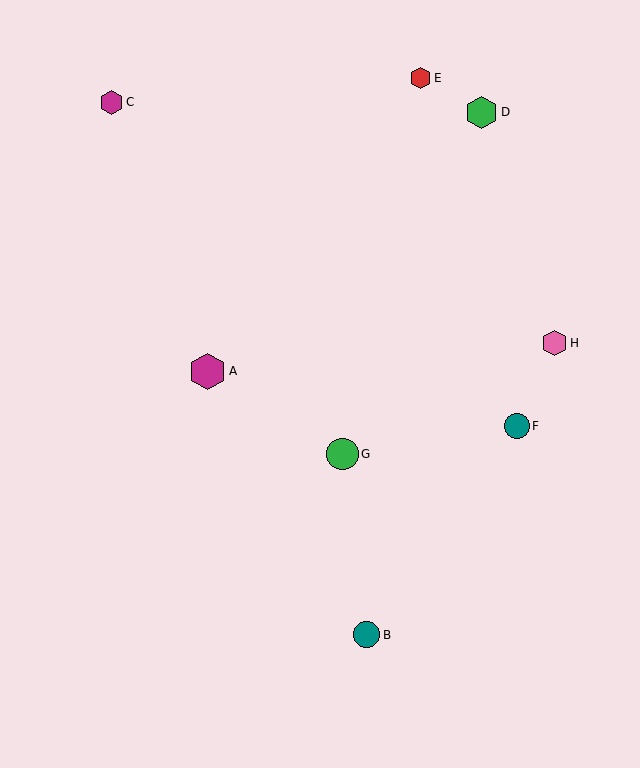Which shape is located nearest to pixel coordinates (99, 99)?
The magenta hexagon (labeled C) at (112, 102) is nearest to that location.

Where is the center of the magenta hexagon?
The center of the magenta hexagon is at (112, 102).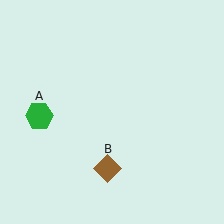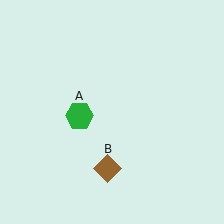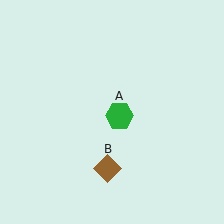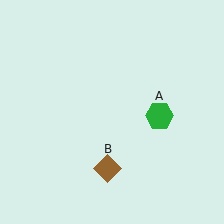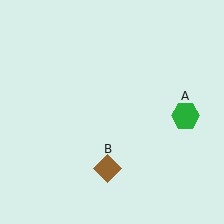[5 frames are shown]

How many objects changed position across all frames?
1 object changed position: green hexagon (object A).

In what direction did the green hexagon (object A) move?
The green hexagon (object A) moved right.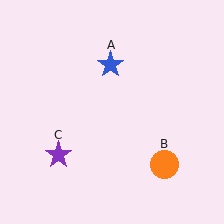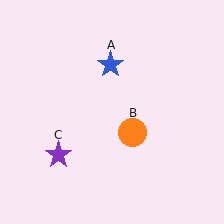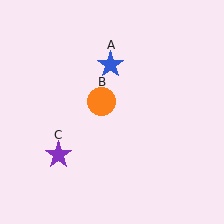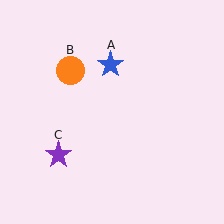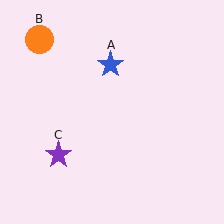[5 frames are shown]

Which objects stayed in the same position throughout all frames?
Blue star (object A) and purple star (object C) remained stationary.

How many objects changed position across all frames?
1 object changed position: orange circle (object B).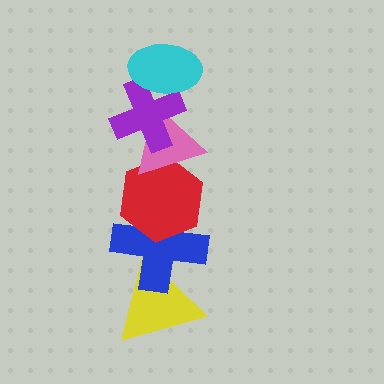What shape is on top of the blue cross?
The red hexagon is on top of the blue cross.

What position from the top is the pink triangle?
The pink triangle is 3rd from the top.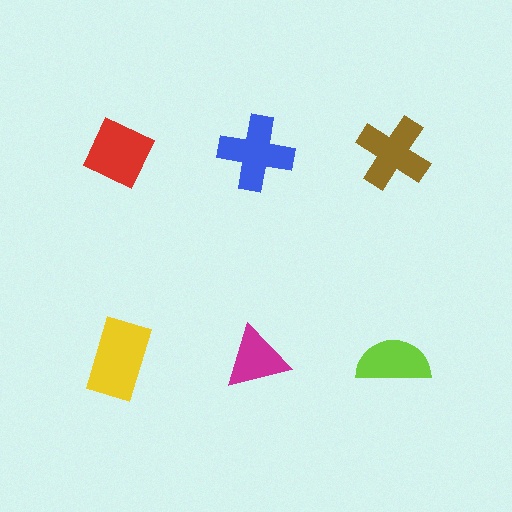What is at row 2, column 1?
A yellow rectangle.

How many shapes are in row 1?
3 shapes.